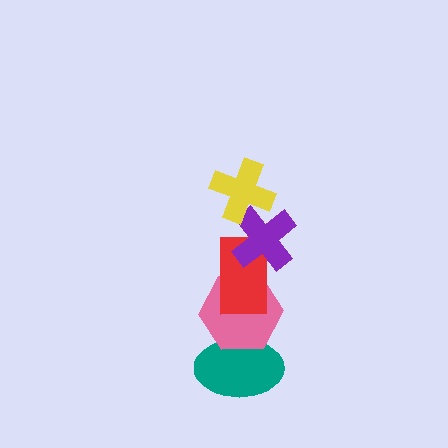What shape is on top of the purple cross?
The yellow cross is on top of the purple cross.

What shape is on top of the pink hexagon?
The red rectangle is on top of the pink hexagon.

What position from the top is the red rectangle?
The red rectangle is 3rd from the top.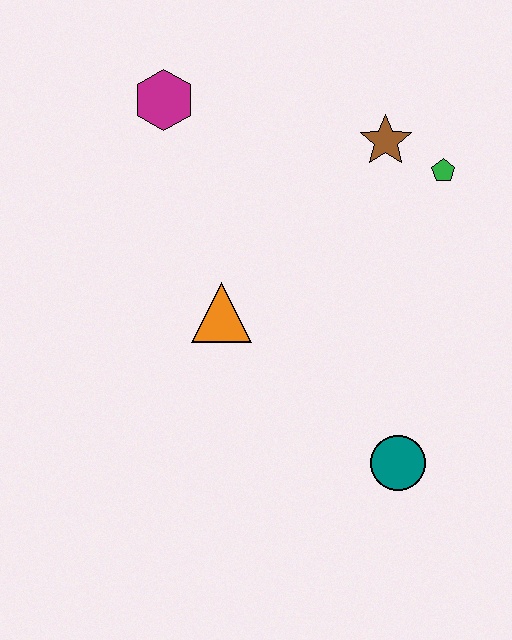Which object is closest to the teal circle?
The orange triangle is closest to the teal circle.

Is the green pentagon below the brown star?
Yes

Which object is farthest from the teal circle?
The magenta hexagon is farthest from the teal circle.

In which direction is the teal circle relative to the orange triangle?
The teal circle is to the right of the orange triangle.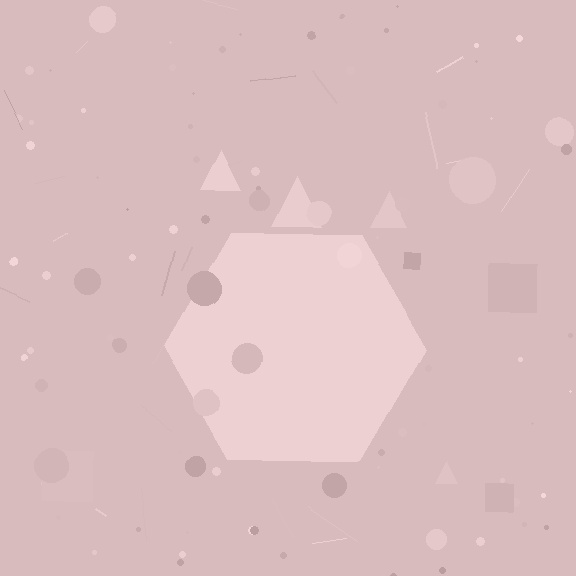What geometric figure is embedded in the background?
A hexagon is embedded in the background.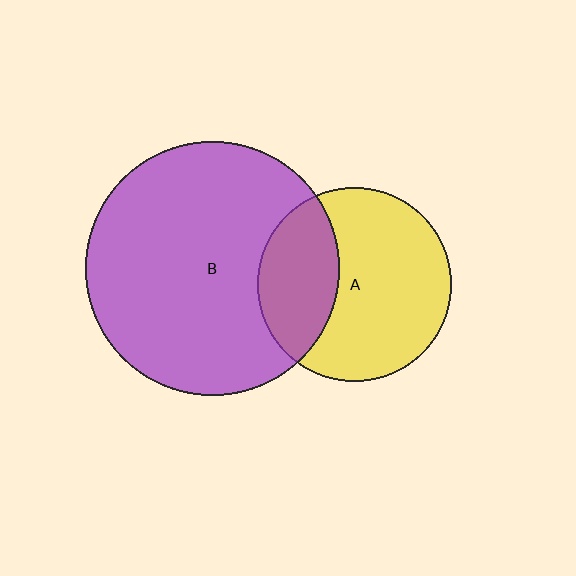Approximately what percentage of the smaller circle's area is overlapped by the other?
Approximately 30%.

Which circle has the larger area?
Circle B (purple).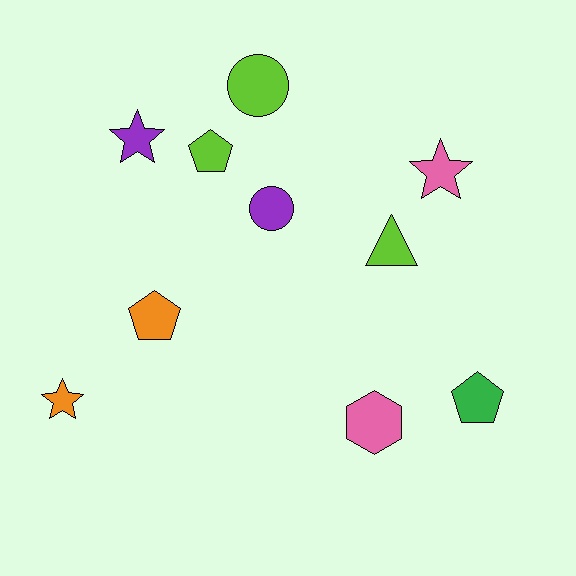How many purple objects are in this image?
There are 2 purple objects.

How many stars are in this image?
There are 3 stars.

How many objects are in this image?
There are 10 objects.